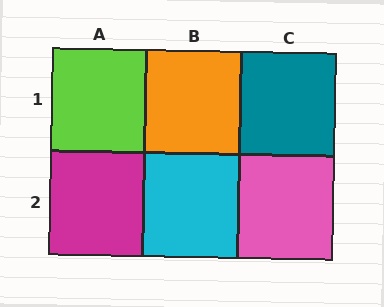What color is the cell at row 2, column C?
Pink.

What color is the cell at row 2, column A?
Magenta.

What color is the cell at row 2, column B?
Cyan.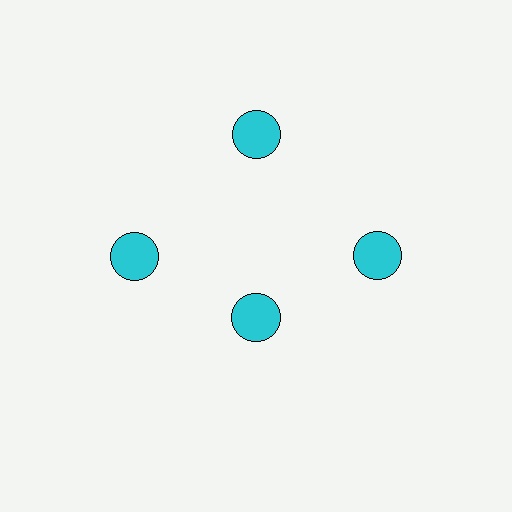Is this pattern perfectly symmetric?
No. The 4 cyan circles are arranged in a ring, but one element near the 6 o'clock position is pulled inward toward the center, breaking the 4-fold rotational symmetry.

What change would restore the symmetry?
The symmetry would be restored by moving it outward, back onto the ring so that all 4 circles sit at equal angles and equal distance from the center.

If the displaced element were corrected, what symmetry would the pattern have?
It would have 4-fold rotational symmetry — the pattern would map onto itself every 90 degrees.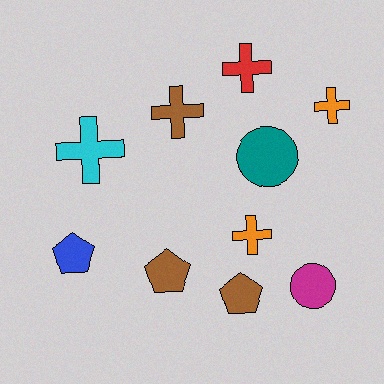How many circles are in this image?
There are 2 circles.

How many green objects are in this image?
There are no green objects.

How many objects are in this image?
There are 10 objects.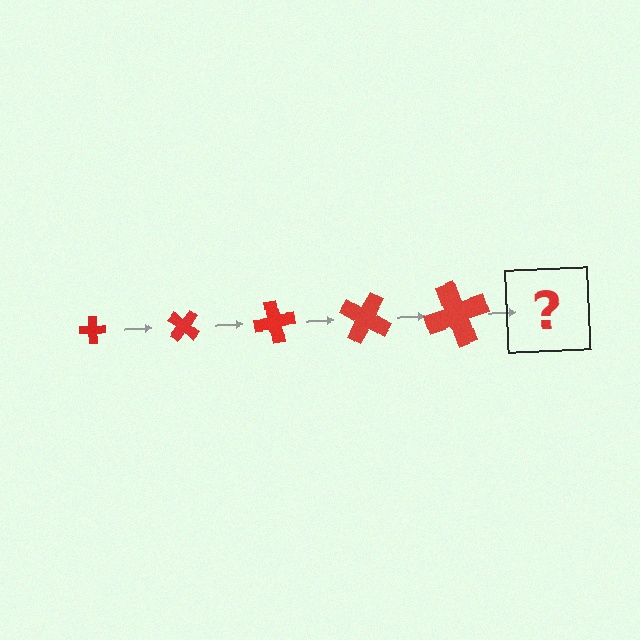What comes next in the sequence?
The next element should be a cross, larger than the previous one and rotated 200 degrees from the start.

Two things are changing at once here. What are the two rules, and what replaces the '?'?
The two rules are that the cross grows larger each step and it rotates 40 degrees each step. The '?' should be a cross, larger than the previous one and rotated 200 degrees from the start.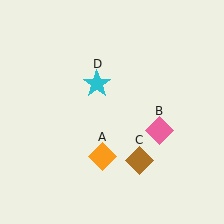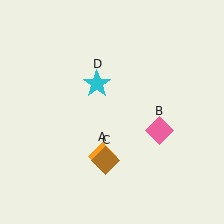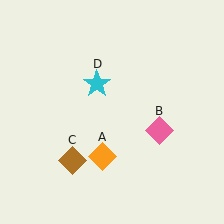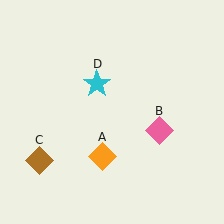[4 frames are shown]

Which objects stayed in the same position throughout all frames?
Orange diamond (object A) and pink diamond (object B) and cyan star (object D) remained stationary.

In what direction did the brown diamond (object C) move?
The brown diamond (object C) moved left.